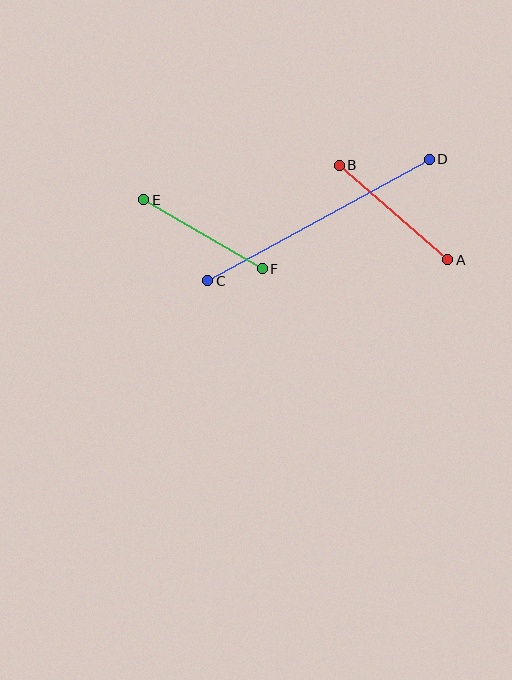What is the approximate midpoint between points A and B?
The midpoint is at approximately (393, 212) pixels.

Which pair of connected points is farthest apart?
Points C and D are farthest apart.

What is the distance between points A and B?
The distance is approximately 144 pixels.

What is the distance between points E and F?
The distance is approximately 137 pixels.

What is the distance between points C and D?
The distance is approximately 253 pixels.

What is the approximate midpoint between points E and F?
The midpoint is at approximately (203, 234) pixels.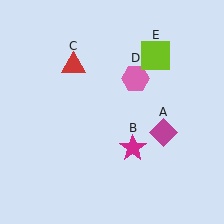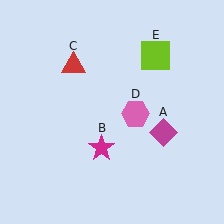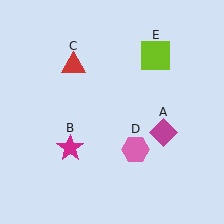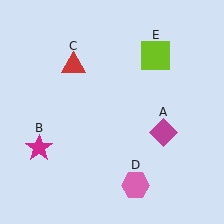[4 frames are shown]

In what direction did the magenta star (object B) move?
The magenta star (object B) moved left.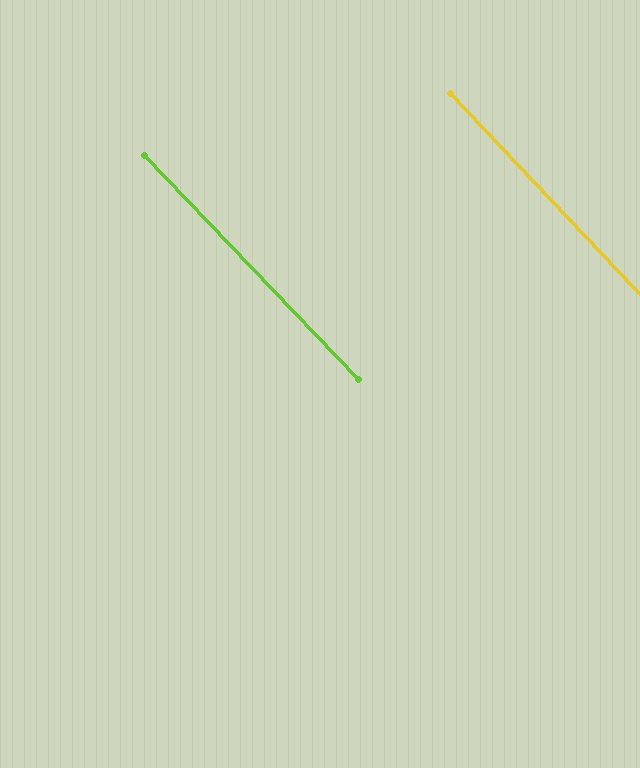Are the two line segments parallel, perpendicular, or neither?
Parallel — their directions differ by only 0.4°.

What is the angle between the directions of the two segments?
Approximately 0 degrees.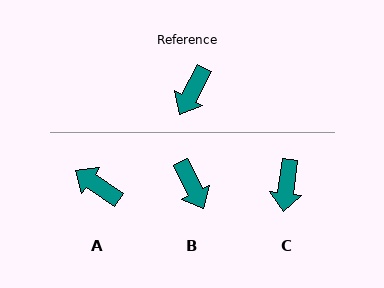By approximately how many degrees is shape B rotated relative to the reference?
Approximately 55 degrees counter-clockwise.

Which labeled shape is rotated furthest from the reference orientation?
A, about 96 degrees away.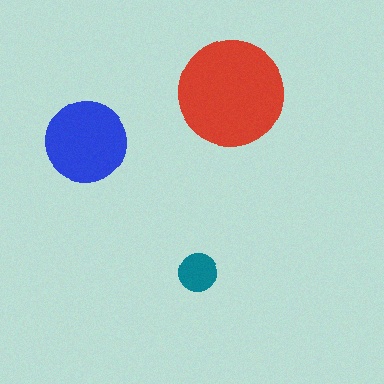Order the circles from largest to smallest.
the red one, the blue one, the teal one.